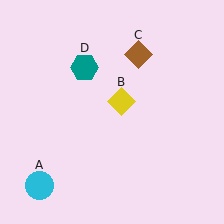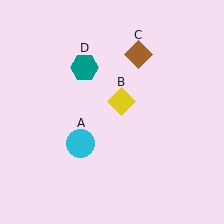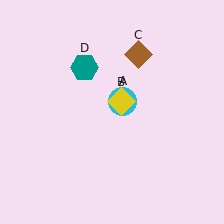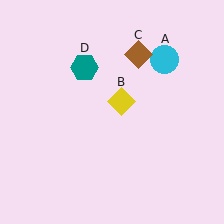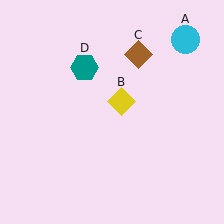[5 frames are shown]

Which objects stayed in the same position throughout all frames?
Yellow diamond (object B) and brown diamond (object C) and teal hexagon (object D) remained stationary.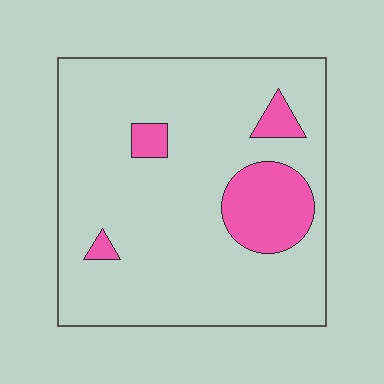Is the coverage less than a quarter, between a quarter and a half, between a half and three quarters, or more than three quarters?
Less than a quarter.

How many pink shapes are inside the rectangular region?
4.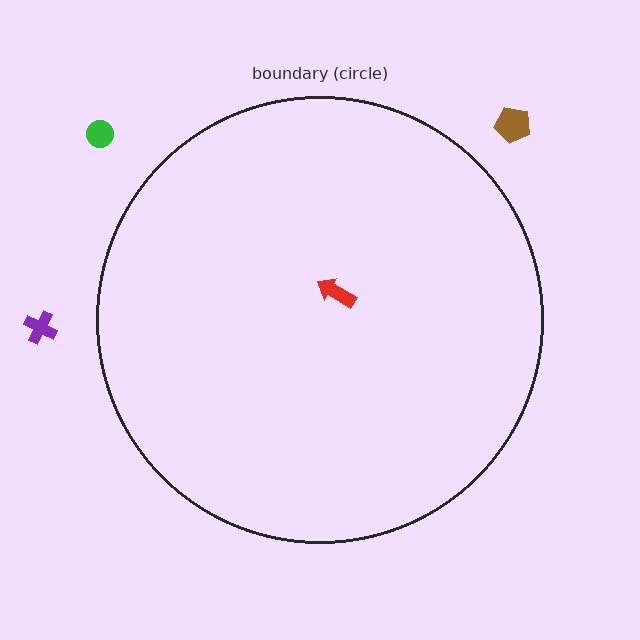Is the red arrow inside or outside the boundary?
Inside.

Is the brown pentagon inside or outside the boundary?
Outside.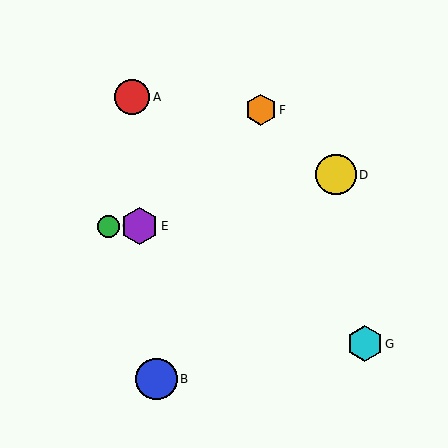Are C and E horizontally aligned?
Yes, both are at y≈226.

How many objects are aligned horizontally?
2 objects (C, E) are aligned horizontally.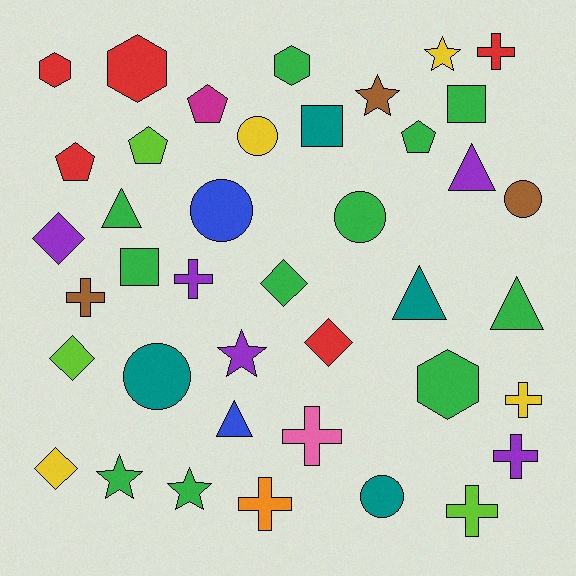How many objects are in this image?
There are 40 objects.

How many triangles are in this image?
There are 5 triangles.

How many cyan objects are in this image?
There are no cyan objects.